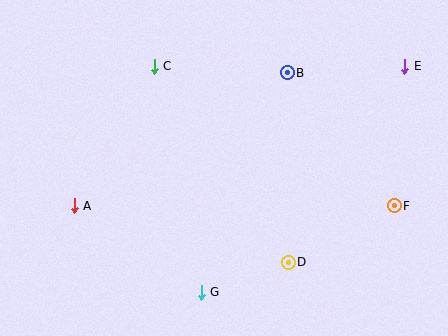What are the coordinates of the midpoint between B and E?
The midpoint between B and E is at (346, 69).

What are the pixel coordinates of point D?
Point D is at (288, 262).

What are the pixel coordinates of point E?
Point E is at (405, 66).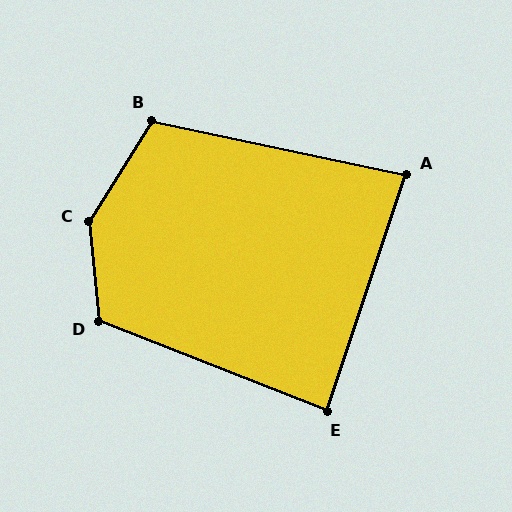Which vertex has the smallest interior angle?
A, at approximately 84 degrees.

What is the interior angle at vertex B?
Approximately 110 degrees (obtuse).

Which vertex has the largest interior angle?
C, at approximately 142 degrees.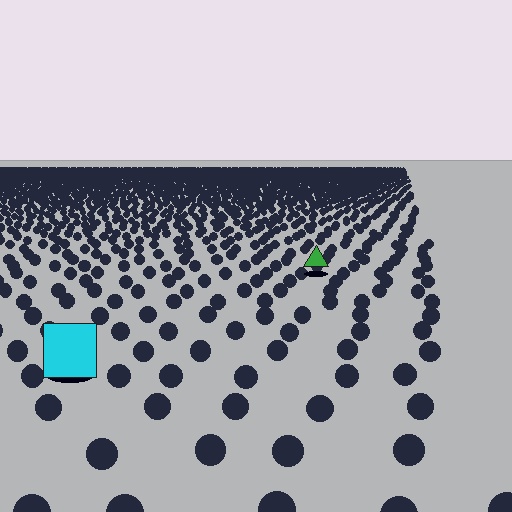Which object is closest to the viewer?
The cyan square is closest. The texture marks near it are larger and more spread out.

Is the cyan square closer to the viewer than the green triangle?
Yes. The cyan square is closer — you can tell from the texture gradient: the ground texture is coarser near it.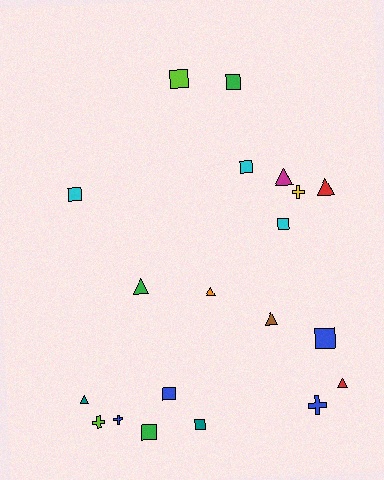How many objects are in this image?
There are 20 objects.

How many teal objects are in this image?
There are 2 teal objects.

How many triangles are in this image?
There are 7 triangles.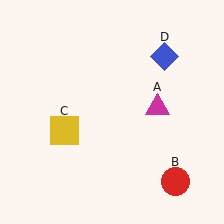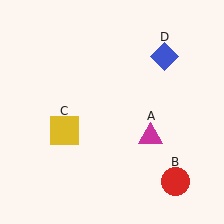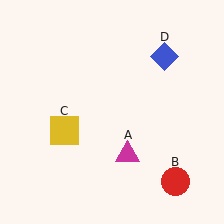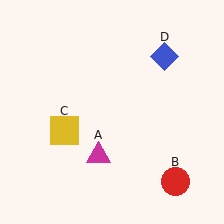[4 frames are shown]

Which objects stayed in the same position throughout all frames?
Red circle (object B) and yellow square (object C) and blue diamond (object D) remained stationary.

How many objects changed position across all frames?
1 object changed position: magenta triangle (object A).